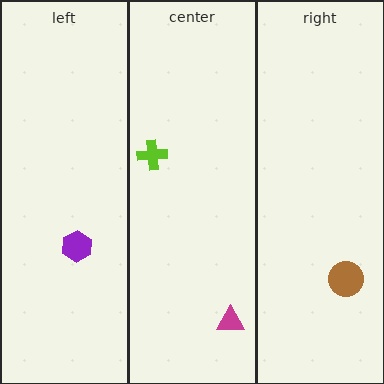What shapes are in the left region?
The purple hexagon.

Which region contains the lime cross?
The center region.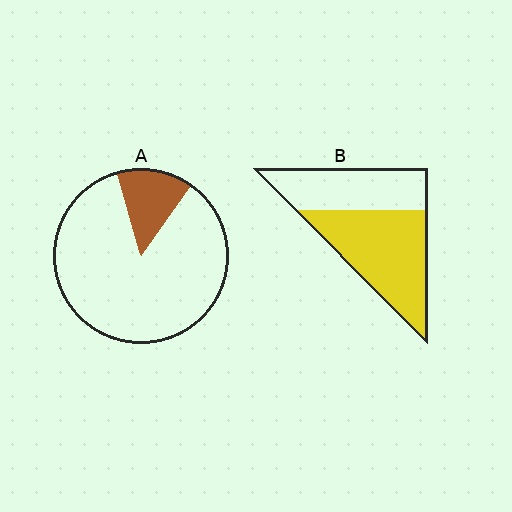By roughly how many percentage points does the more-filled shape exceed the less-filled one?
By roughly 45 percentage points (B over A).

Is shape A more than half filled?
No.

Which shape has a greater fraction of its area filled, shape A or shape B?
Shape B.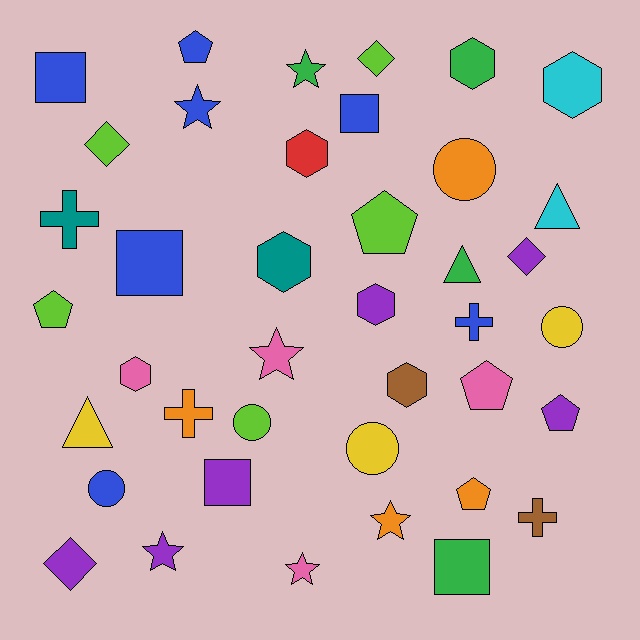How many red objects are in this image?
There is 1 red object.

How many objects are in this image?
There are 40 objects.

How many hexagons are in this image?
There are 7 hexagons.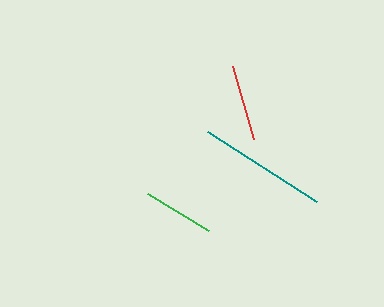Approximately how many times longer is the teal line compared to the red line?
The teal line is approximately 1.7 times the length of the red line.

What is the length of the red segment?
The red segment is approximately 75 pixels long.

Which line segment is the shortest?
The green line is the shortest at approximately 71 pixels.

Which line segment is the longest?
The teal line is the longest at approximately 130 pixels.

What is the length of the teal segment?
The teal segment is approximately 130 pixels long.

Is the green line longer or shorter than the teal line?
The teal line is longer than the green line.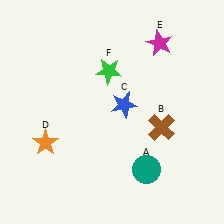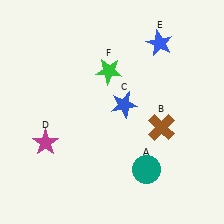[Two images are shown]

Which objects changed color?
D changed from orange to magenta. E changed from magenta to blue.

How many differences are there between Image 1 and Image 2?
There are 2 differences between the two images.